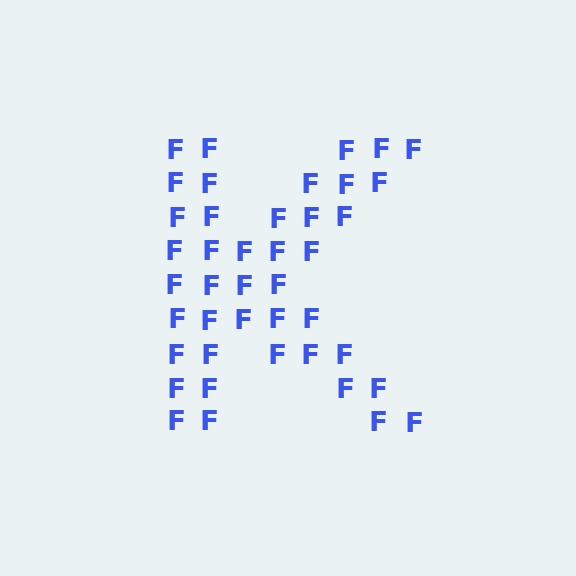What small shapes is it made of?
It is made of small letter F's.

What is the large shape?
The large shape is the letter K.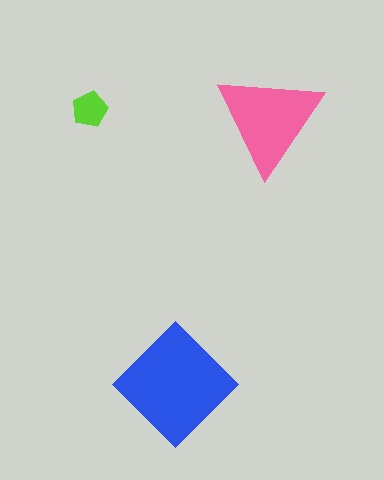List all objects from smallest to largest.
The lime pentagon, the pink triangle, the blue diamond.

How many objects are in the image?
There are 3 objects in the image.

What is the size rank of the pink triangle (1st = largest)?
2nd.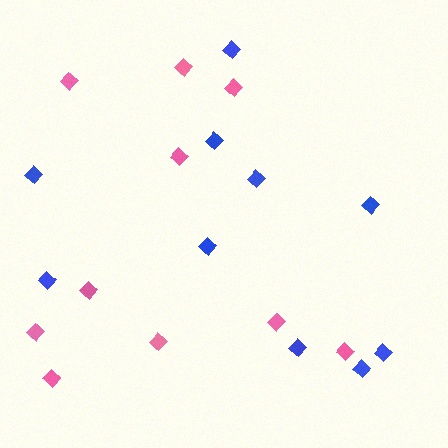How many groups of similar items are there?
There are 2 groups: one group of pink diamonds (10) and one group of blue diamonds (10).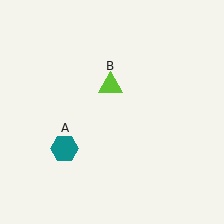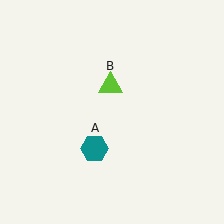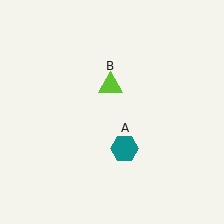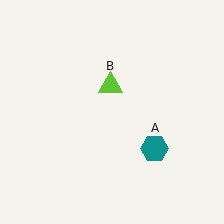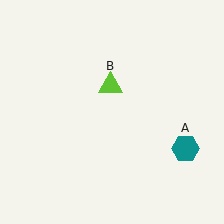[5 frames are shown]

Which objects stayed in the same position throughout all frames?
Lime triangle (object B) remained stationary.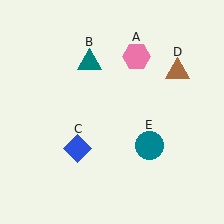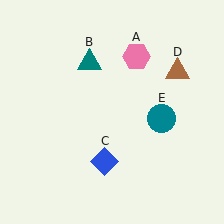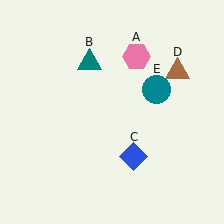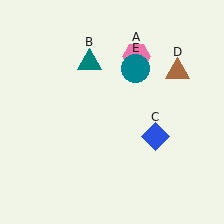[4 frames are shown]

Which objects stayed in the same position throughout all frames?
Pink hexagon (object A) and teal triangle (object B) and brown triangle (object D) remained stationary.